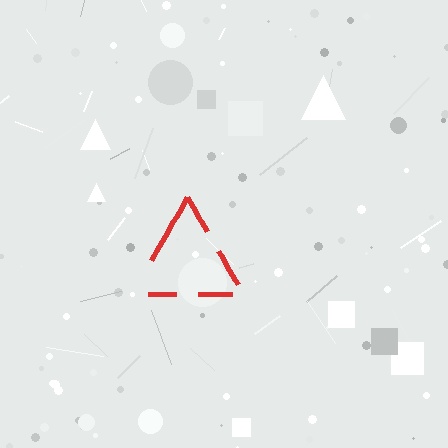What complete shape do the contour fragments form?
The contour fragments form a triangle.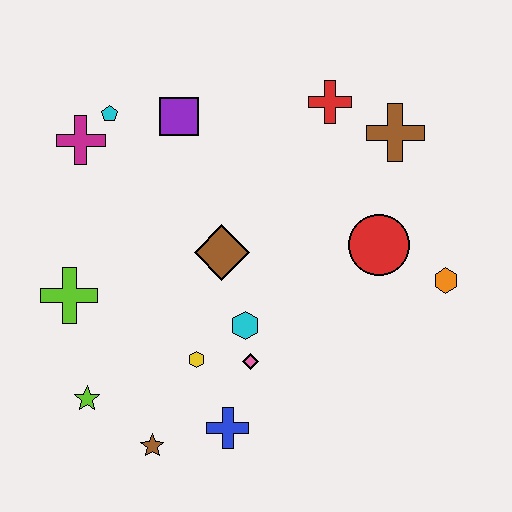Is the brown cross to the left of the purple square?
No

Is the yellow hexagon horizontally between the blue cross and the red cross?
No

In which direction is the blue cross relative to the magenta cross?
The blue cross is below the magenta cross.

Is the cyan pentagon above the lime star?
Yes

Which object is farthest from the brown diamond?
The orange hexagon is farthest from the brown diamond.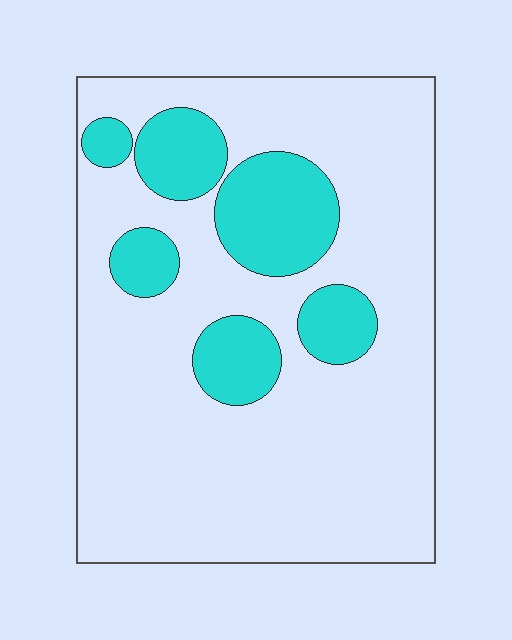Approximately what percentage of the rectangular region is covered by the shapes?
Approximately 20%.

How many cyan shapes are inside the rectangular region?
6.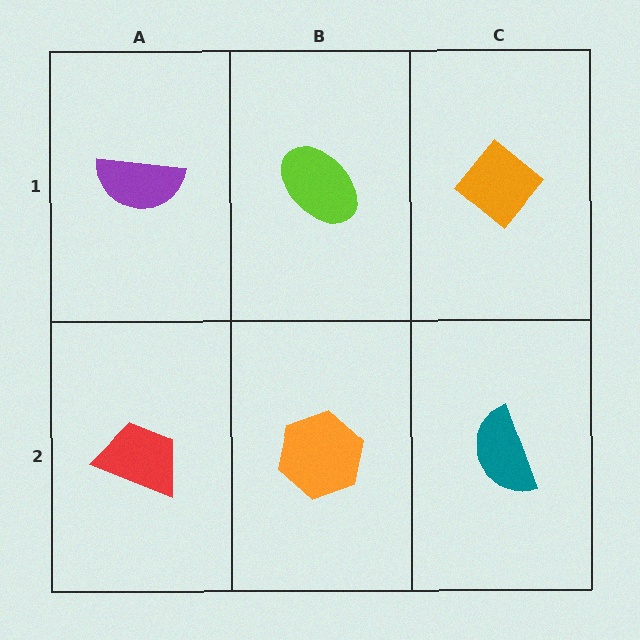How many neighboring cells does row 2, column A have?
2.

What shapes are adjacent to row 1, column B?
An orange hexagon (row 2, column B), a purple semicircle (row 1, column A), an orange diamond (row 1, column C).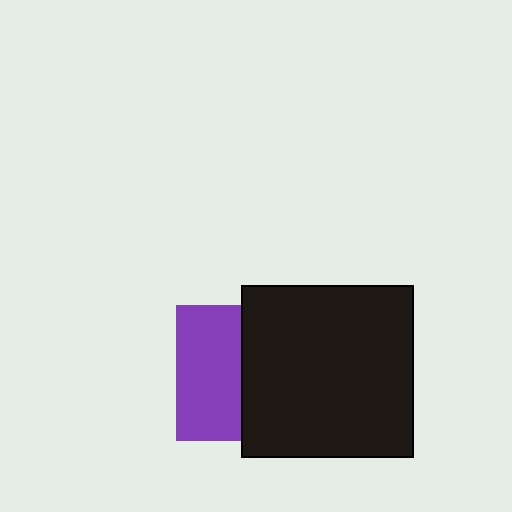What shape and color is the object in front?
The object in front is a black square.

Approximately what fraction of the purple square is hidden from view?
Roughly 52% of the purple square is hidden behind the black square.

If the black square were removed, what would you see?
You would see the complete purple square.